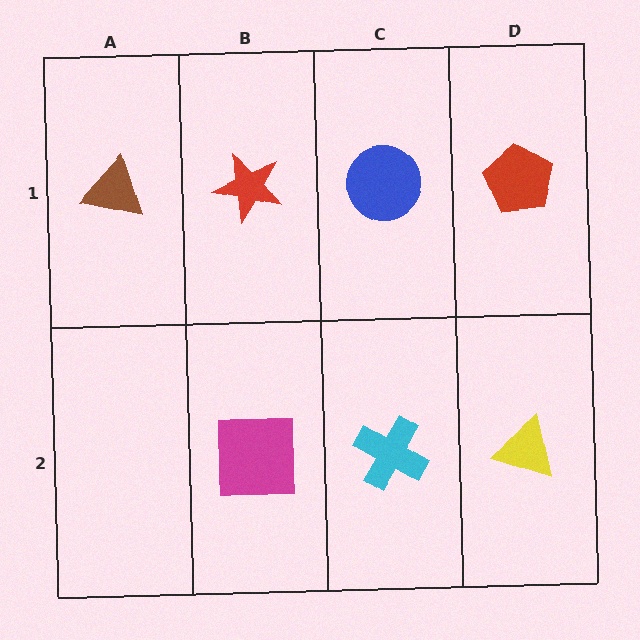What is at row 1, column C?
A blue circle.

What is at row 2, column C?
A cyan cross.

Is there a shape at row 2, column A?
No, that cell is empty.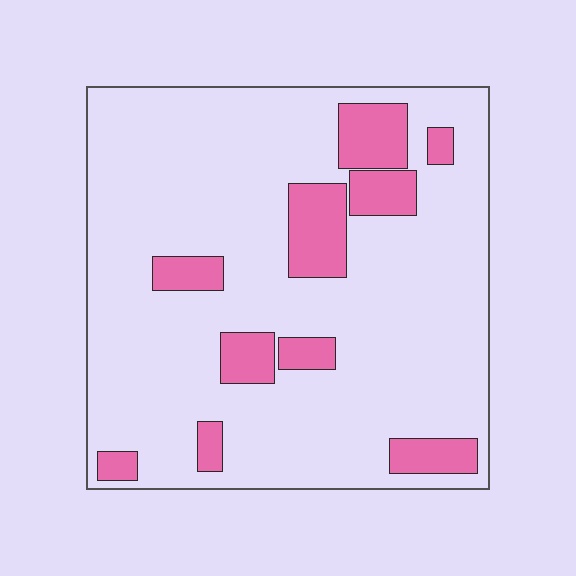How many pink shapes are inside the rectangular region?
10.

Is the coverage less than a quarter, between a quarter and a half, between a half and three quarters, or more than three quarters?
Less than a quarter.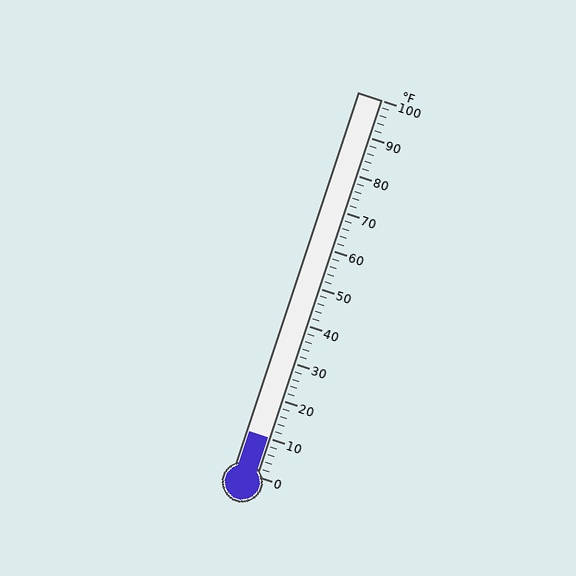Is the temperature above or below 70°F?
The temperature is below 70°F.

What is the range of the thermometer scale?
The thermometer scale ranges from 0°F to 100°F.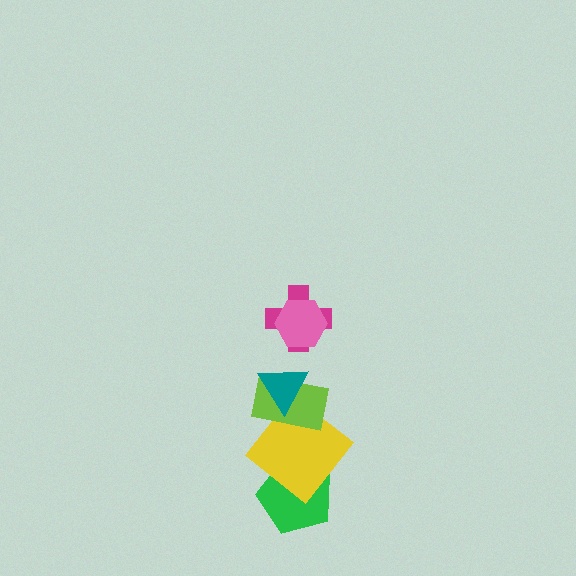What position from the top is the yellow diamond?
The yellow diamond is 5th from the top.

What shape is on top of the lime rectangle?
The teal triangle is on top of the lime rectangle.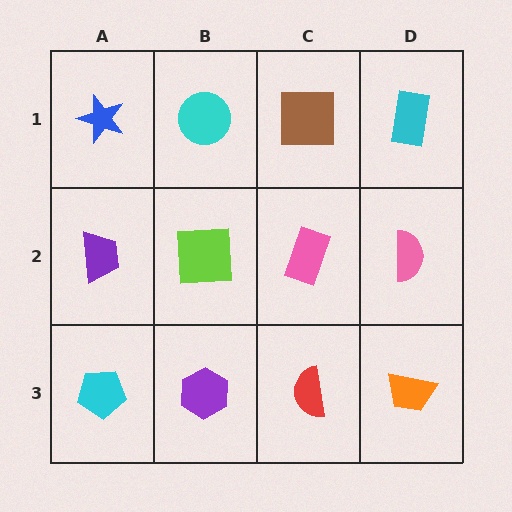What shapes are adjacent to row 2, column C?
A brown square (row 1, column C), a red semicircle (row 3, column C), a lime square (row 2, column B), a pink semicircle (row 2, column D).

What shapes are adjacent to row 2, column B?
A cyan circle (row 1, column B), a purple hexagon (row 3, column B), a purple trapezoid (row 2, column A), a pink rectangle (row 2, column C).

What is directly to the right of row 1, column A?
A cyan circle.